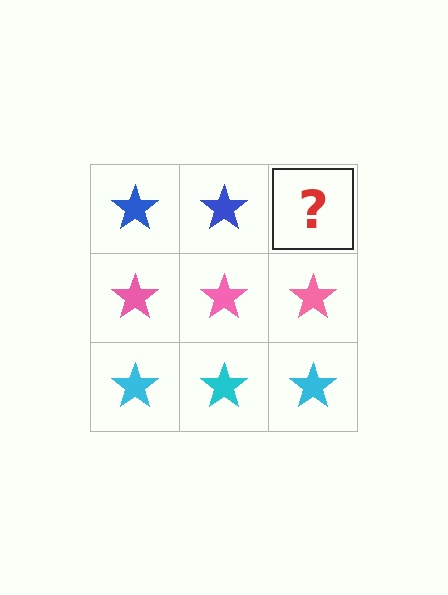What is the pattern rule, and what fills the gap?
The rule is that each row has a consistent color. The gap should be filled with a blue star.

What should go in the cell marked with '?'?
The missing cell should contain a blue star.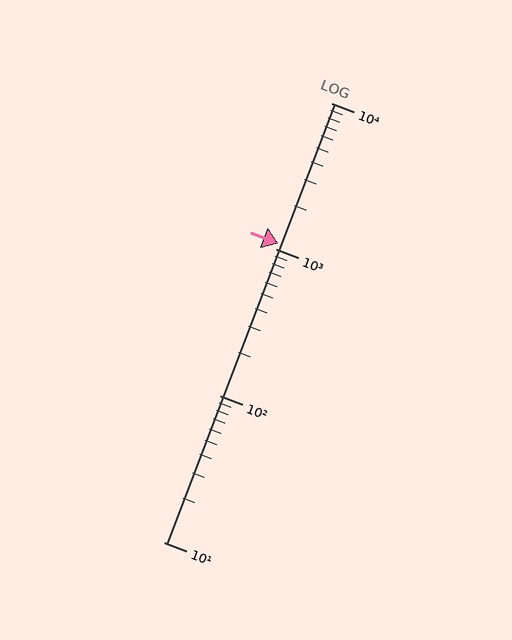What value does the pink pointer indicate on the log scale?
The pointer indicates approximately 1100.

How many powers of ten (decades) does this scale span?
The scale spans 3 decades, from 10 to 10000.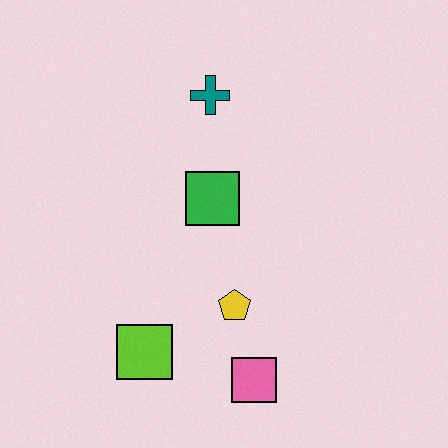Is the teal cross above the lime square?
Yes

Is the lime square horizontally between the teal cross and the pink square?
No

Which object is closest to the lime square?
The yellow pentagon is closest to the lime square.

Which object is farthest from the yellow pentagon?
The teal cross is farthest from the yellow pentagon.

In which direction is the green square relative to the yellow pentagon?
The green square is above the yellow pentagon.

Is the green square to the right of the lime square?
Yes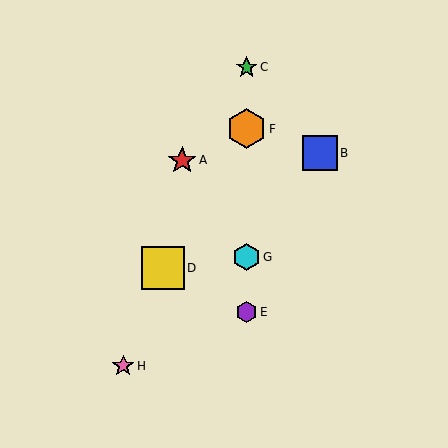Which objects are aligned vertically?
Objects C, E, F, G are aligned vertically.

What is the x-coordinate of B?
Object B is at x≈320.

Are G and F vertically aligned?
Yes, both are at x≈247.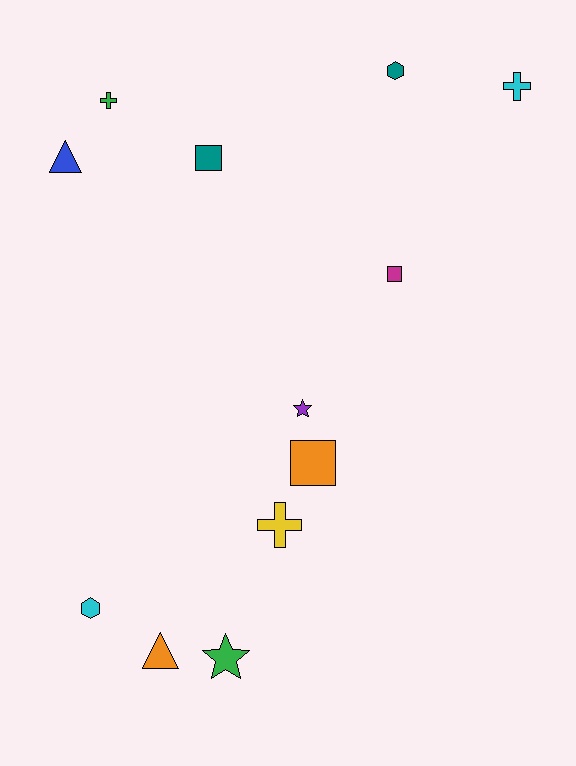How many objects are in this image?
There are 12 objects.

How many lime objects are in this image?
There are no lime objects.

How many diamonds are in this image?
There are no diamonds.